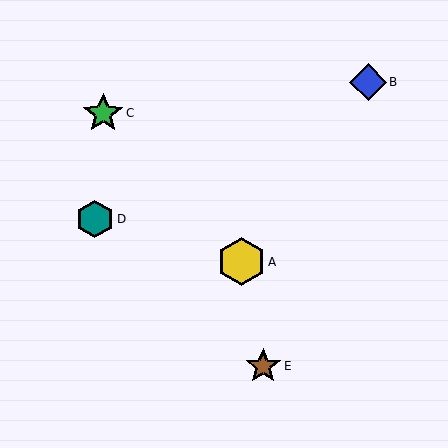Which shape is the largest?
The yellow hexagon (labeled A) is the largest.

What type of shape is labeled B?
Shape B is a blue diamond.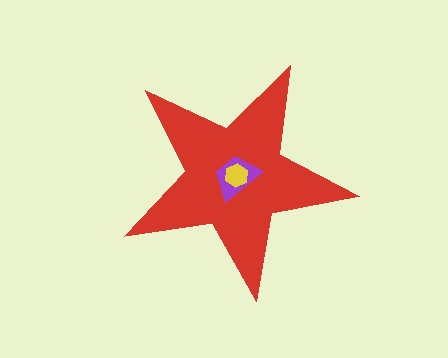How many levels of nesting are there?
3.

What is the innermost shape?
The yellow hexagon.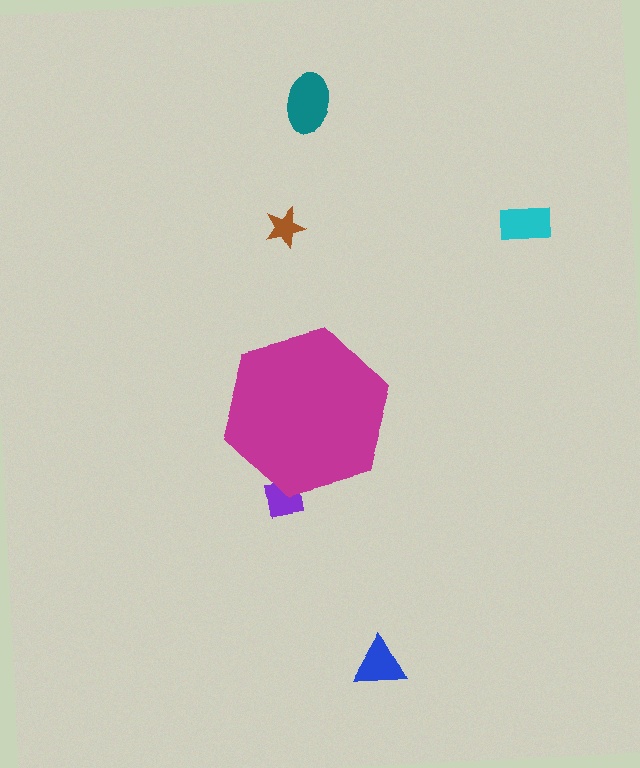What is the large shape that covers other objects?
A magenta hexagon.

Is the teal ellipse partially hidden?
No, the teal ellipse is fully visible.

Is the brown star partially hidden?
No, the brown star is fully visible.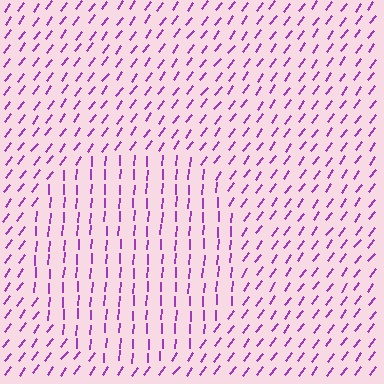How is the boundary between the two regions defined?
The boundary is defined purely by a change in line orientation (approximately 33 degrees difference). All lines are the same color and thickness.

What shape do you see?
I see a circle.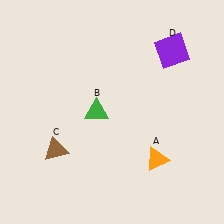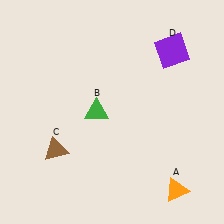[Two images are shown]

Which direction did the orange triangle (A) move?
The orange triangle (A) moved down.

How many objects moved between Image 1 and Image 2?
1 object moved between the two images.